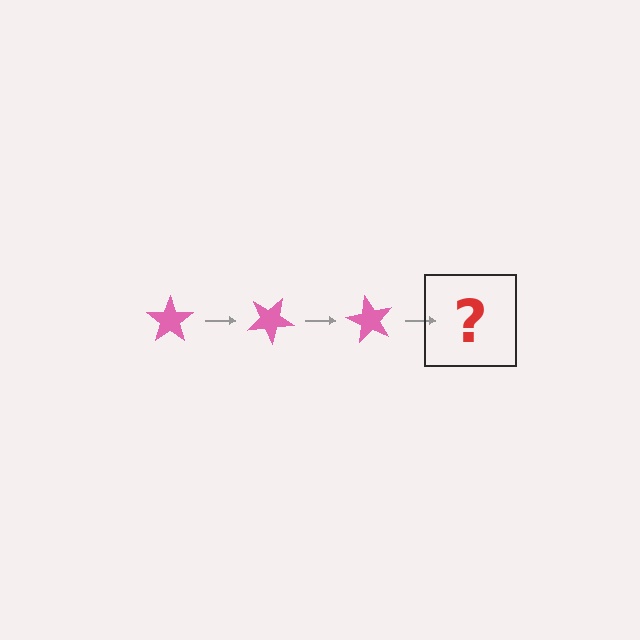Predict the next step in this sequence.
The next step is a pink star rotated 90 degrees.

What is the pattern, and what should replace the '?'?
The pattern is that the star rotates 30 degrees each step. The '?' should be a pink star rotated 90 degrees.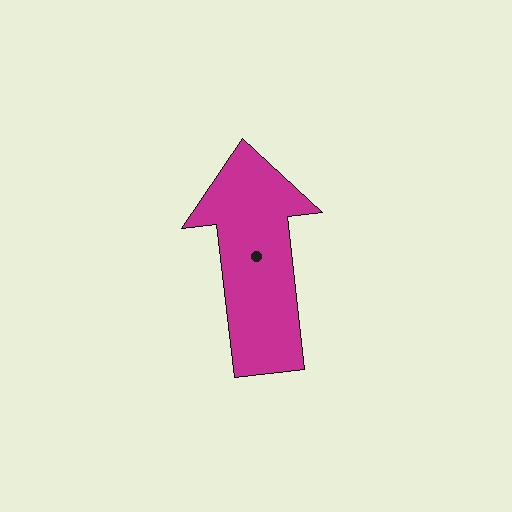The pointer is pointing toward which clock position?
Roughly 12 o'clock.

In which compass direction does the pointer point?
North.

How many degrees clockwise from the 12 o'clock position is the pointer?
Approximately 353 degrees.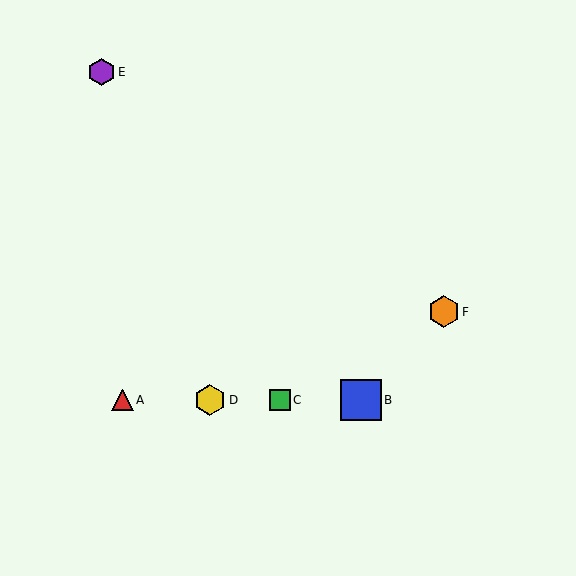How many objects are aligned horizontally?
4 objects (A, B, C, D) are aligned horizontally.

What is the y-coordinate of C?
Object C is at y≈400.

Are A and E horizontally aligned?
No, A is at y≈400 and E is at y≈72.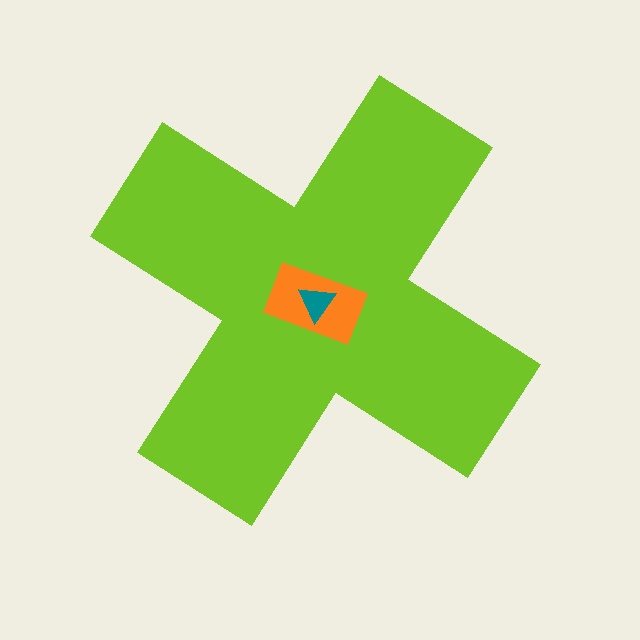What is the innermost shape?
The teal triangle.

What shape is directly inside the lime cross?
The orange rectangle.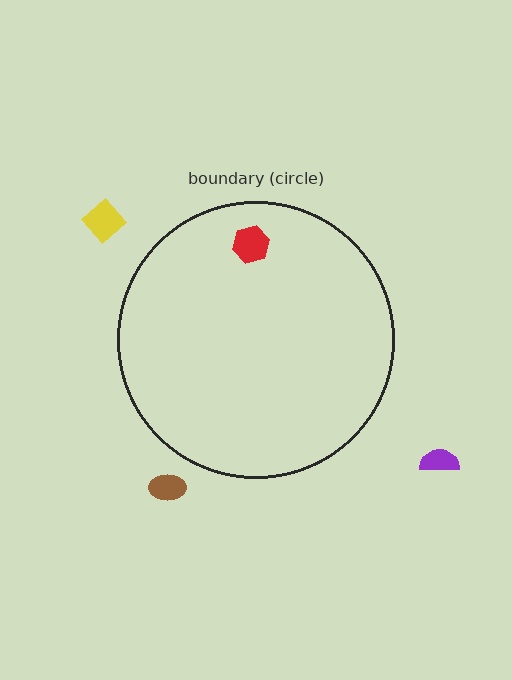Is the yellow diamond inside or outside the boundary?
Outside.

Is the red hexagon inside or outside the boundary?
Inside.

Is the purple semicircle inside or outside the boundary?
Outside.